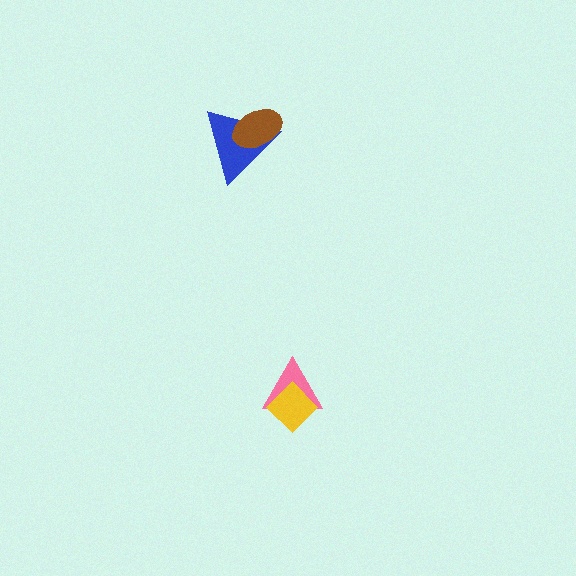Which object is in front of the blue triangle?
The brown ellipse is in front of the blue triangle.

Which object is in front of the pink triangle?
The yellow diamond is in front of the pink triangle.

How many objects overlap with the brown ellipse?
1 object overlaps with the brown ellipse.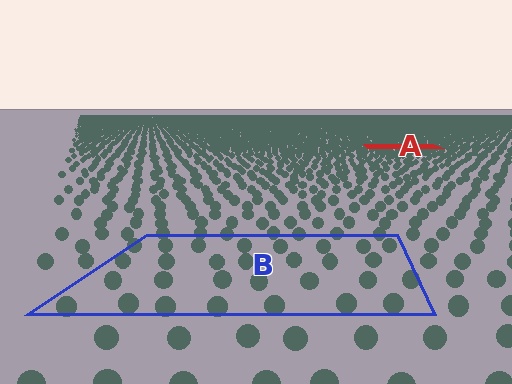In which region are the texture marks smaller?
The texture marks are smaller in region A, because it is farther away.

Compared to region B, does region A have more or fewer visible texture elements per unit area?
Region A has more texture elements per unit area — they are packed more densely because it is farther away.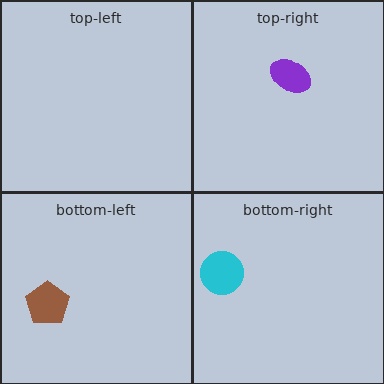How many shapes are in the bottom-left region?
1.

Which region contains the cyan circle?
The bottom-right region.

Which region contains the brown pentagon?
The bottom-left region.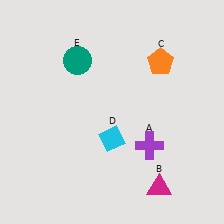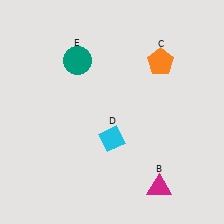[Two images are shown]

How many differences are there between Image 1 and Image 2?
There is 1 difference between the two images.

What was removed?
The purple cross (A) was removed in Image 2.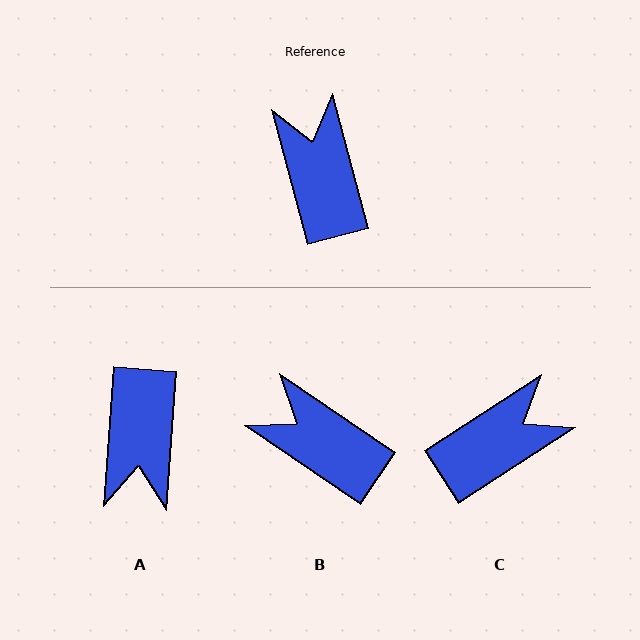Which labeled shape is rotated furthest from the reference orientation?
A, about 161 degrees away.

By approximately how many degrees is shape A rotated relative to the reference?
Approximately 161 degrees counter-clockwise.